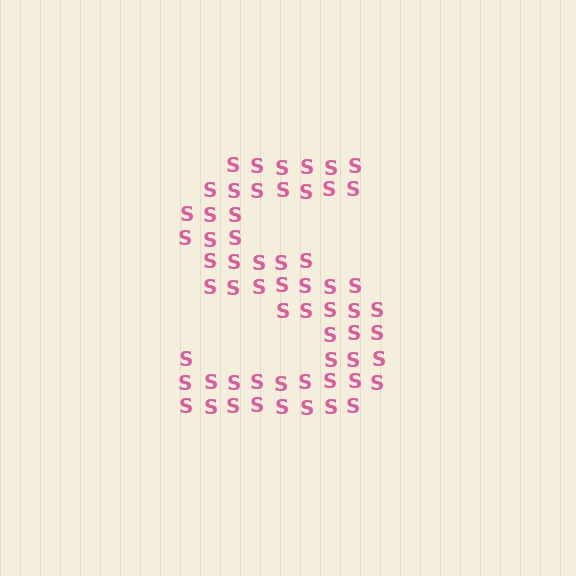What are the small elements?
The small elements are letter S's.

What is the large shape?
The large shape is the letter S.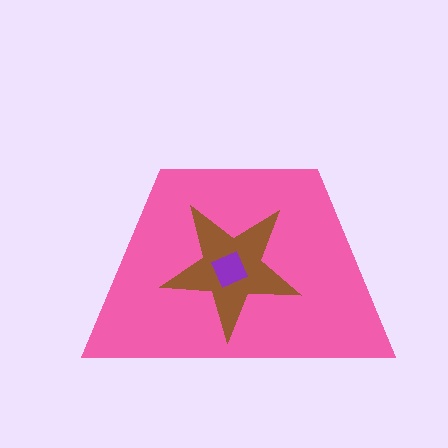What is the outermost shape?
The pink trapezoid.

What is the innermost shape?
The purple square.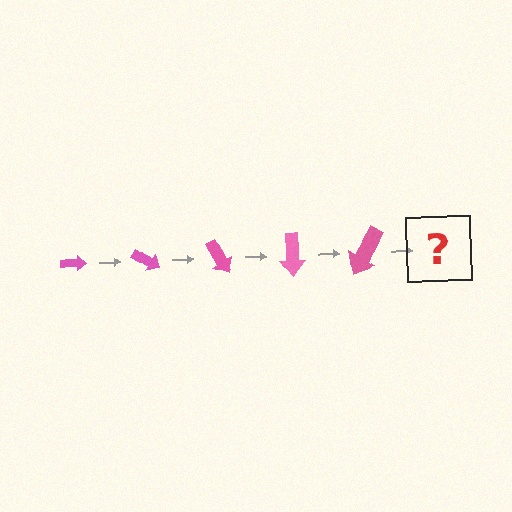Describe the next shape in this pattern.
It should be an arrow, larger than the previous one and rotated 150 degrees from the start.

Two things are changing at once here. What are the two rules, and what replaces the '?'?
The two rules are that the arrow grows larger each step and it rotates 30 degrees each step. The '?' should be an arrow, larger than the previous one and rotated 150 degrees from the start.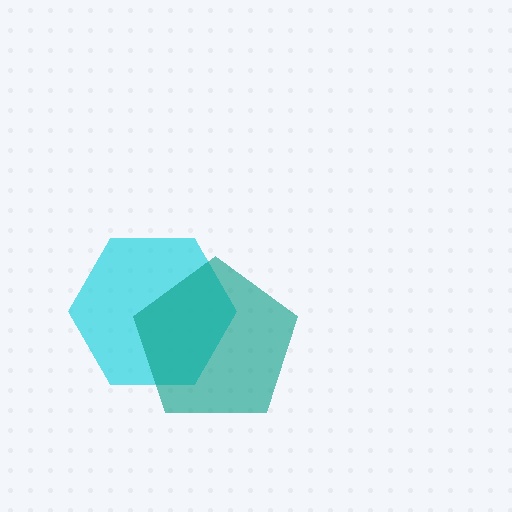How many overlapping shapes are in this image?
There are 2 overlapping shapes in the image.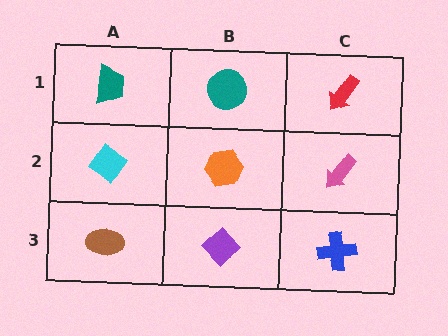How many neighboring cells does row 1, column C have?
2.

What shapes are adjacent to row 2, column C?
A red arrow (row 1, column C), a blue cross (row 3, column C), an orange hexagon (row 2, column B).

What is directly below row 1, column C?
A pink arrow.